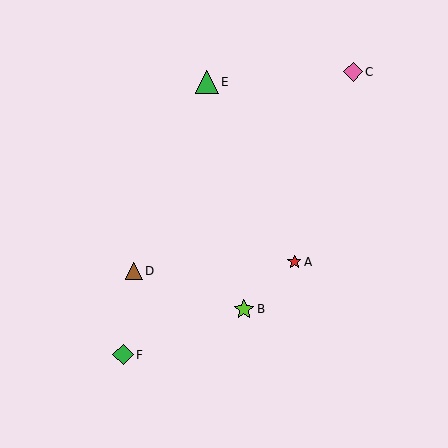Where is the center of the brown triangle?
The center of the brown triangle is at (134, 271).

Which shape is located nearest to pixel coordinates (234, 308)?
The lime star (labeled B) at (244, 309) is nearest to that location.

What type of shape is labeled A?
Shape A is a red star.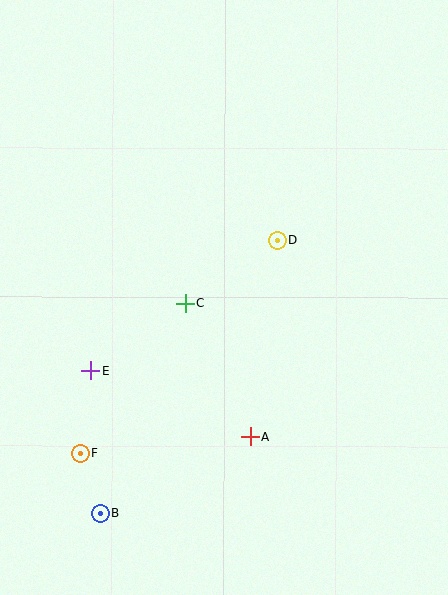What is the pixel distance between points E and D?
The distance between E and D is 228 pixels.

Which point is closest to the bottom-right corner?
Point A is closest to the bottom-right corner.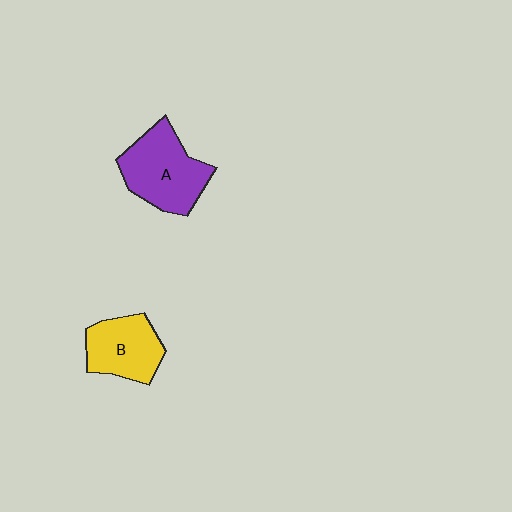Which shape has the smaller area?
Shape B (yellow).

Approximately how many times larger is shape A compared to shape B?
Approximately 1.3 times.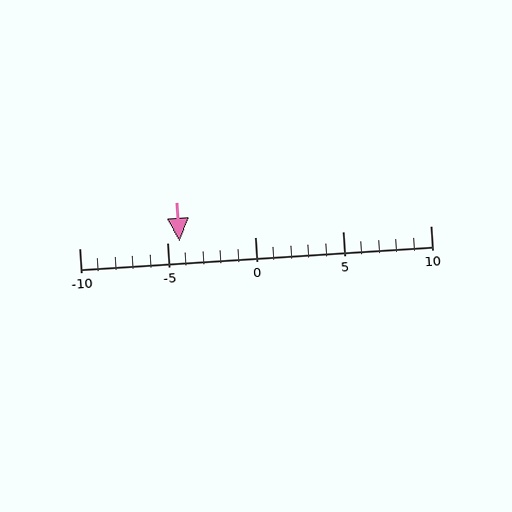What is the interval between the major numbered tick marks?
The major tick marks are spaced 5 units apart.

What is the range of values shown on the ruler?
The ruler shows values from -10 to 10.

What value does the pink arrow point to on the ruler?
The pink arrow points to approximately -4.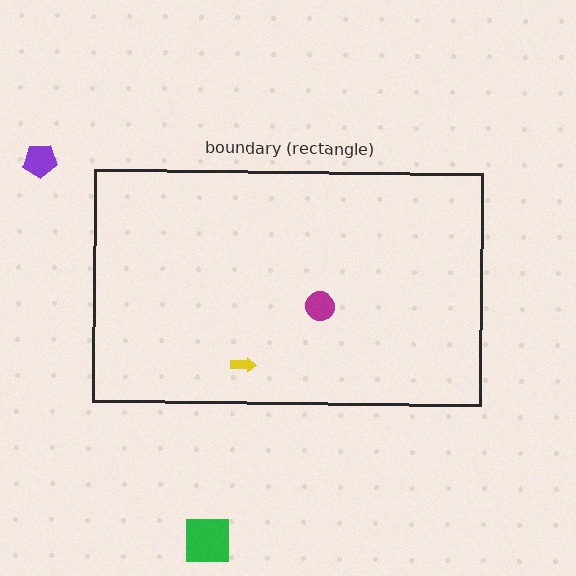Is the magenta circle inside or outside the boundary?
Inside.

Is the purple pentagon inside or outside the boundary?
Outside.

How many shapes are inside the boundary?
2 inside, 2 outside.